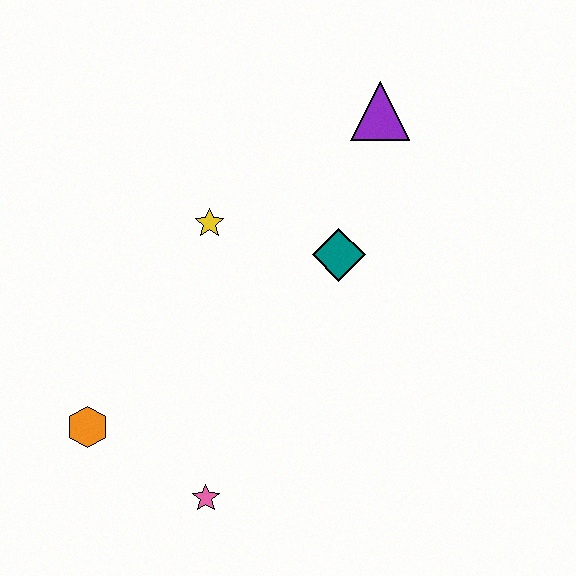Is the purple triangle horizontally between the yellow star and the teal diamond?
No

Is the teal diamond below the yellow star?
Yes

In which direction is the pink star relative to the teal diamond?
The pink star is below the teal diamond.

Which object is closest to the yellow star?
The teal diamond is closest to the yellow star.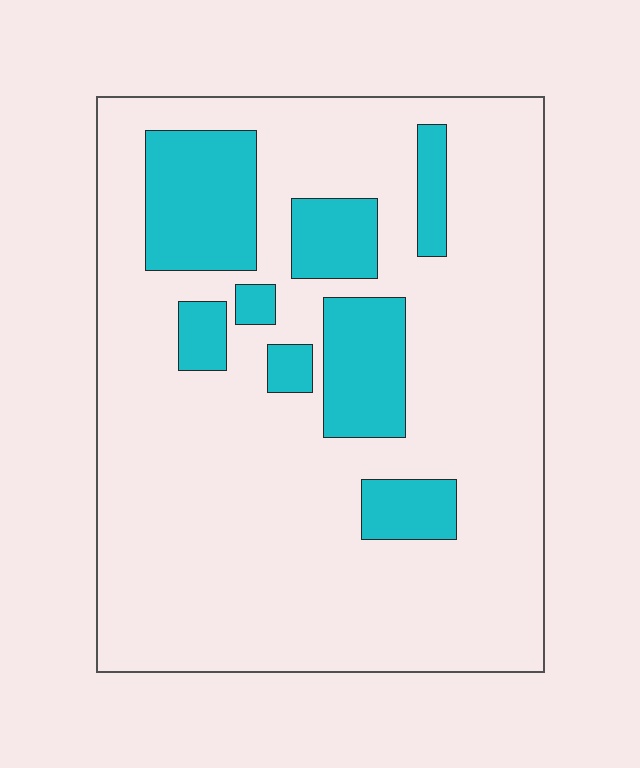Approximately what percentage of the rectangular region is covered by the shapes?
Approximately 20%.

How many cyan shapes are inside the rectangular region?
8.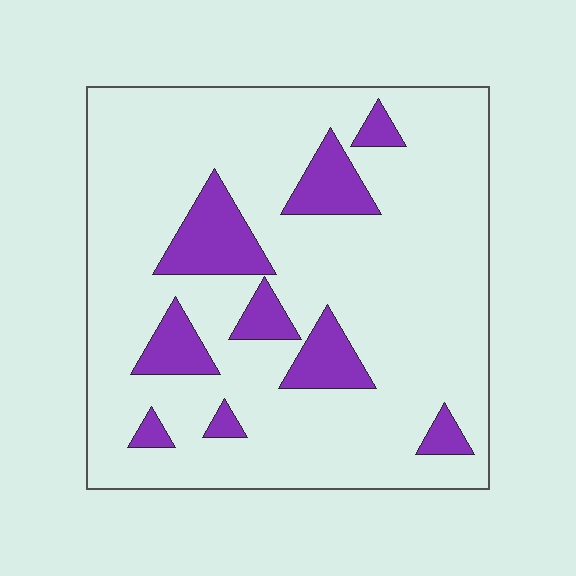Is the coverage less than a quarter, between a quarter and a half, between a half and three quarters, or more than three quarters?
Less than a quarter.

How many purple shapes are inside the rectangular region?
9.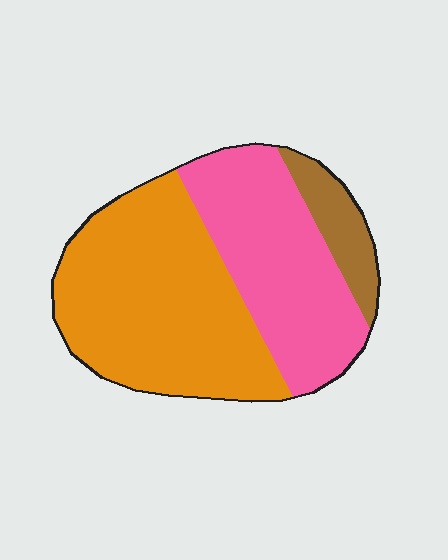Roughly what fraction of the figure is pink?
Pink covers around 40% of the figure.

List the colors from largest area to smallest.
From largest to smallest: orange, pink, brown.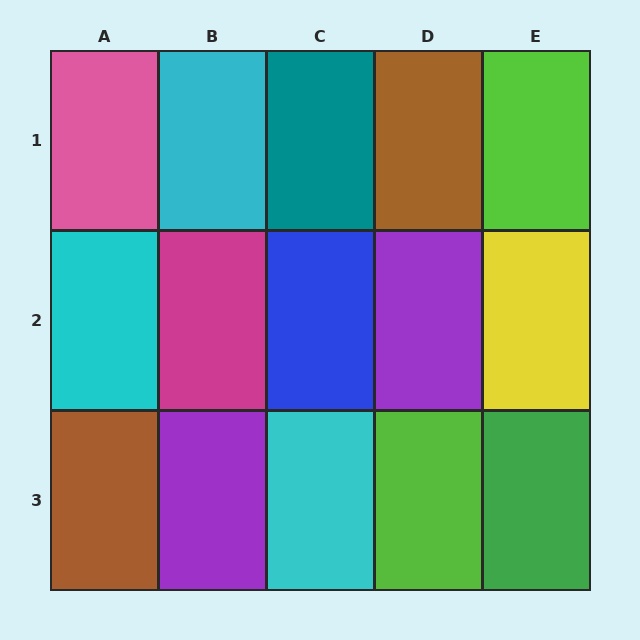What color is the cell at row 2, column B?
Magenta.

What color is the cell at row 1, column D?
Brown.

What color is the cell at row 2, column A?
Cyan.